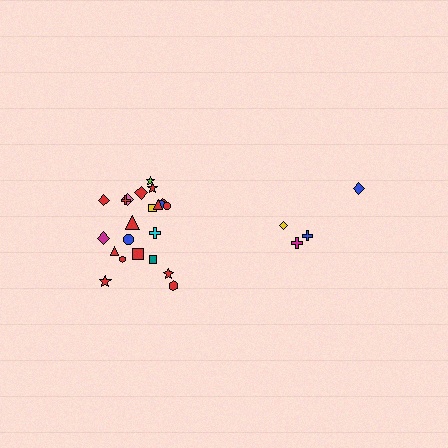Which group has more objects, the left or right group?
The left group.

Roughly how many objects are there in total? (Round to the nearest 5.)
Roughly 25 objects in total.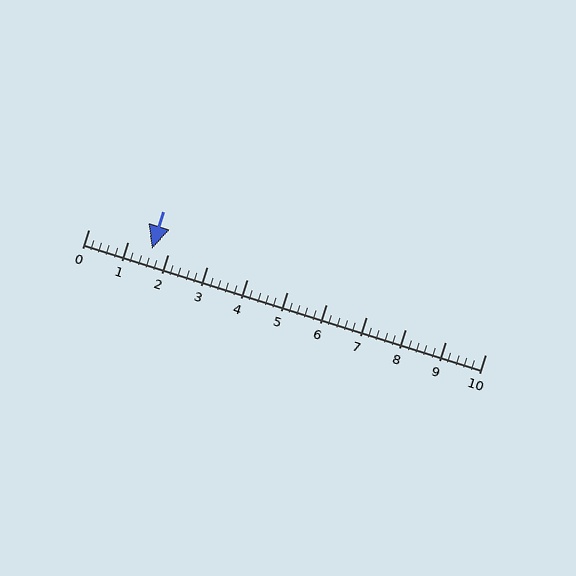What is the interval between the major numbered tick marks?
The major tick marks are spaced 1 units apart.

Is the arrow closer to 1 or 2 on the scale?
The arrow is closer to 2.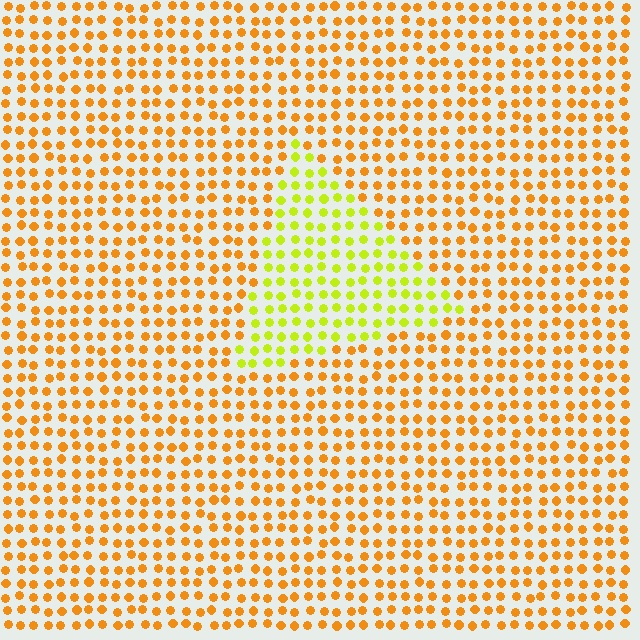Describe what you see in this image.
The image is filled with small orange elements in a uniform arrangement. A triangle-shaped region is visible where the elements are tinted to a slightly different hue, forming a subtle color boundary.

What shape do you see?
I see a triangle.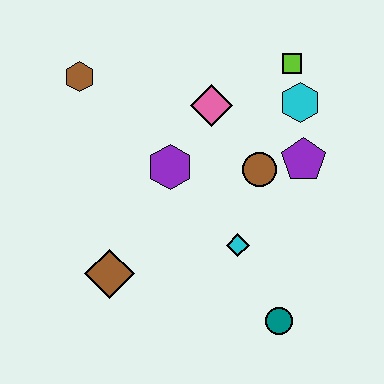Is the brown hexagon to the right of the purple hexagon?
No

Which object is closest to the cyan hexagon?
The lime square is closest to the cyan hexagon.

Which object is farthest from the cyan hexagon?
The brown diamond is farthest from the cyan hexagon.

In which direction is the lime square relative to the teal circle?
The lime square is above the teal circle.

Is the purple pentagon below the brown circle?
No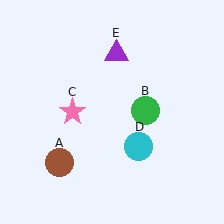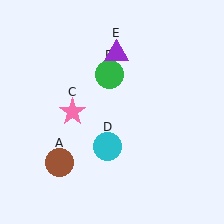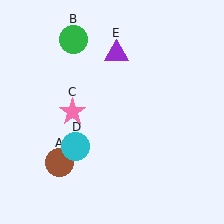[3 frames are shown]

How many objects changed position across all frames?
2 objects changed position: green circle (object B), cyan circle (object D).